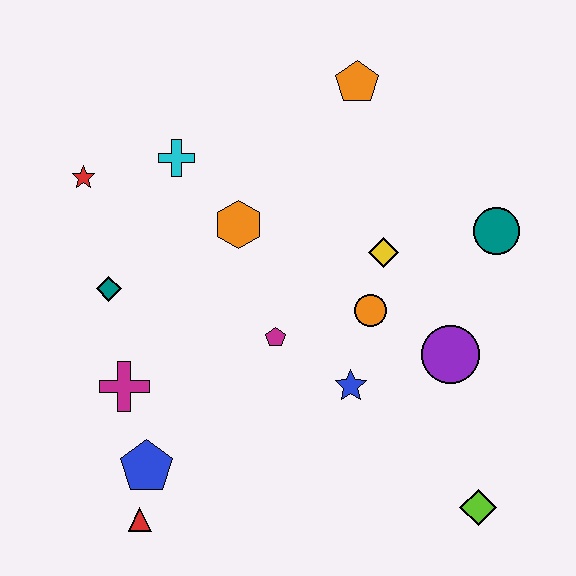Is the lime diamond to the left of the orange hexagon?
No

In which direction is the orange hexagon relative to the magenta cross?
The orange hexagon is above the magenta cross.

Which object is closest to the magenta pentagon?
The blue star is closest to the magenta pentagon.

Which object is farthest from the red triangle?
The orange pentagon is farthest from the red triangle.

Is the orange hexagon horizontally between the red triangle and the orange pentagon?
Yes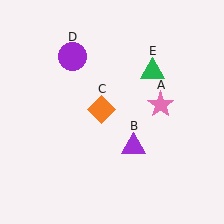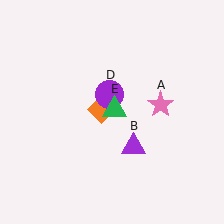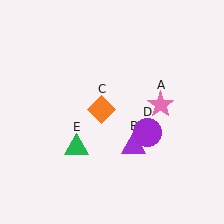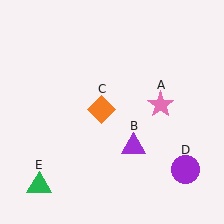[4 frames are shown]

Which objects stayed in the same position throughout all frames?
Pink star (object A) and purple triangle (object B) and orange diamond (object C) remained stationary.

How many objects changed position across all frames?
2 objects changed position: purple circle (object D), green triangle (object E).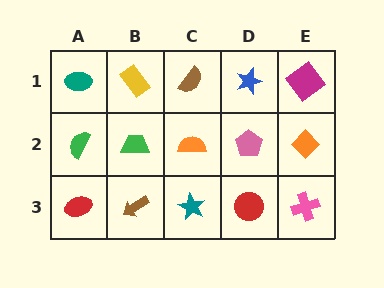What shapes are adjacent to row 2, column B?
A yellow rectangle (row 1, column B), a brown arrow (row 3, column B), a green semicircle (row 2, column A), an orange semicircle (row 2, column C).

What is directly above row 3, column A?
A green semicircle.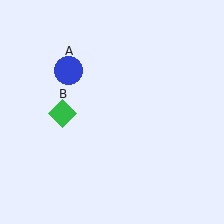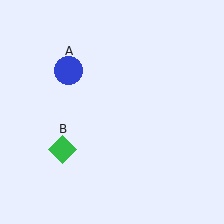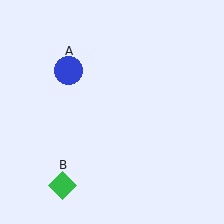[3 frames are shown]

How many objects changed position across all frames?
1 object changed position: green diamond (object B).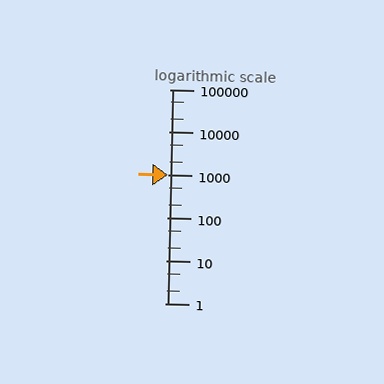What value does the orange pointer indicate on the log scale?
The pointer indicates approximately 1000.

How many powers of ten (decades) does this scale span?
The scale spans 5 decades, from 1 to 100000.